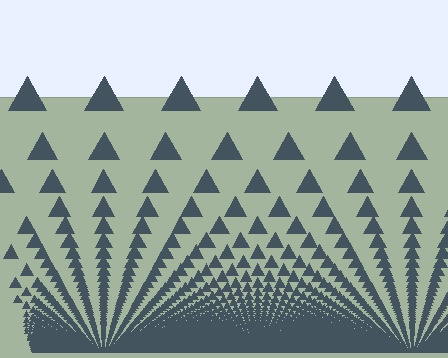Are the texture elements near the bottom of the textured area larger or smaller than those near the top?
Smaller. The gradient is inverted — elements near the bottom are smaller and denser.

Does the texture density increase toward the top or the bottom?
Density increases toward the bottom.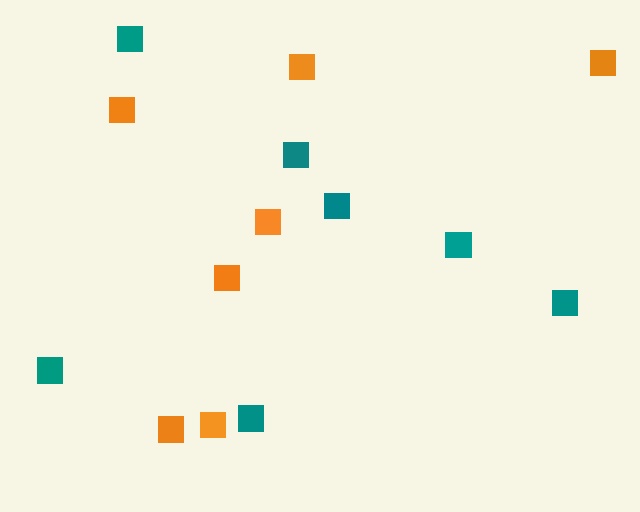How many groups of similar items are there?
There are 2 groups: one group of teal squares (7) and one group of orange squares (7).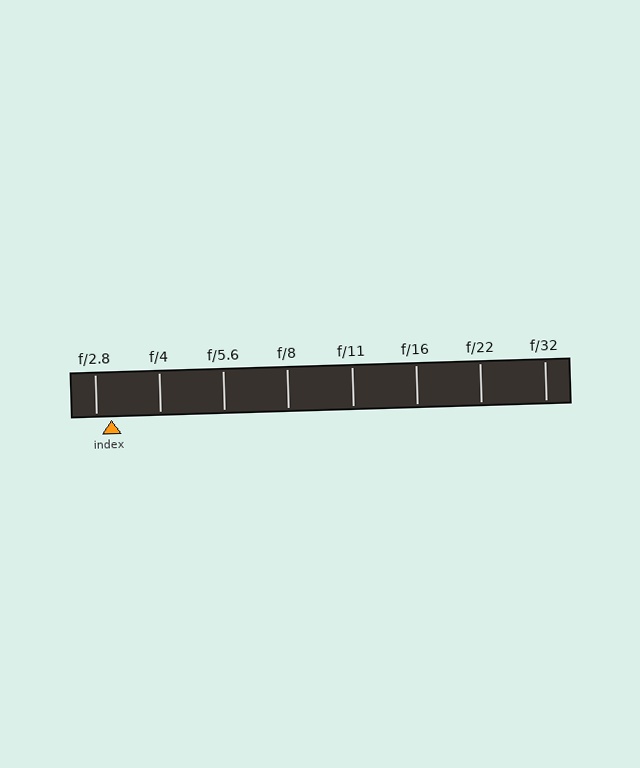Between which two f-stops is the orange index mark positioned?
The index mark is between f/2.8 and f/4.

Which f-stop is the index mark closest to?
The index mark is closest to f/2.8.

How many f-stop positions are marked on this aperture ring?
There are 8 f-stop positions marked.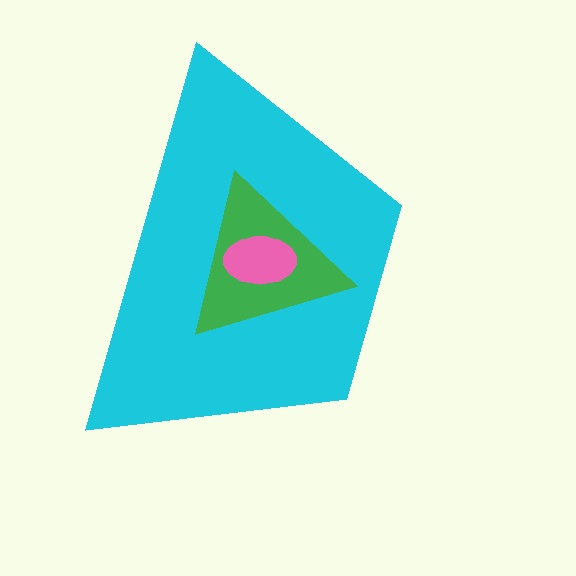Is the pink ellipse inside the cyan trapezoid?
Yes.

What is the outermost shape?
The cyan trapezoid.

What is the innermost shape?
The pink ellipse.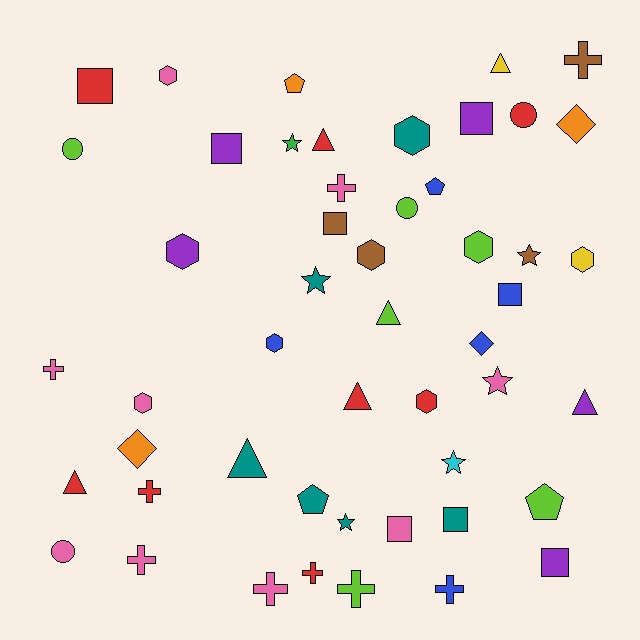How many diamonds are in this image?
There are 3 diamonds.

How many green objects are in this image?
There is 1 green object.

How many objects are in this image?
There are 50 objects.